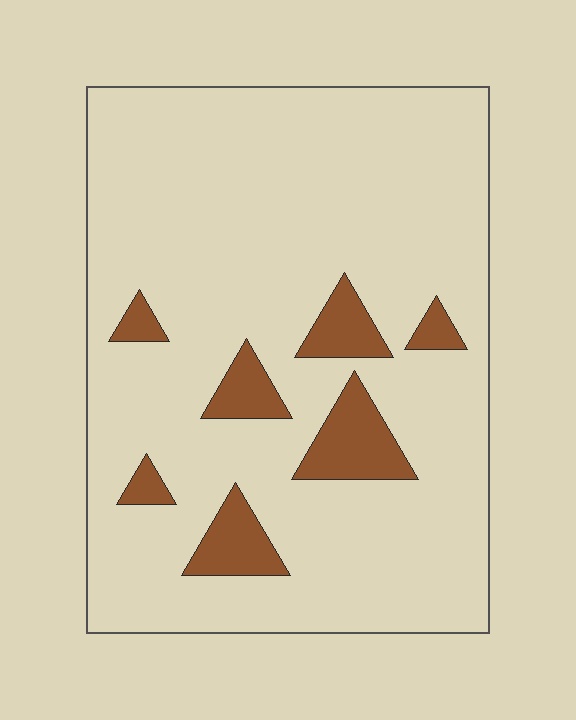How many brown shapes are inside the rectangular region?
7.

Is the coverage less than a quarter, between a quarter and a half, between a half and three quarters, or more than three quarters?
Less than a quarter.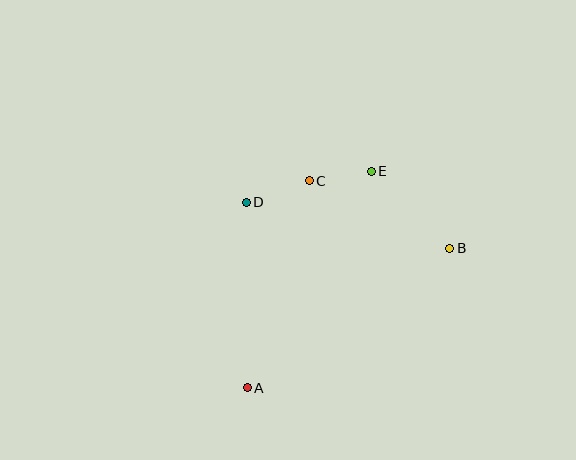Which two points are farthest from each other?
Points A and E are farthest from each other.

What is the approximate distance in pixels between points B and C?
The distance between B and C is approximately 156 pixels.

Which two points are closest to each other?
Points C and E are closest to each other.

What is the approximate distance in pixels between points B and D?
The distance between B and D is approximately 209 pixels.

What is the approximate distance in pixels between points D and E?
The distance between D and E is approximately 129 pixels.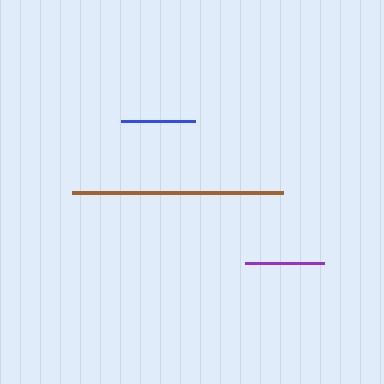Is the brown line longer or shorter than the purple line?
The brown line is longer than the purple line.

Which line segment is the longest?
The brown line is the longest at approximately 211 pixels.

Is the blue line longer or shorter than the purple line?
The purple line is longer than the blue line.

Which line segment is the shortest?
The blue line is the shortest at approximately 74 pixels.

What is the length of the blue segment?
The blue segment is approximately 74 pixels long.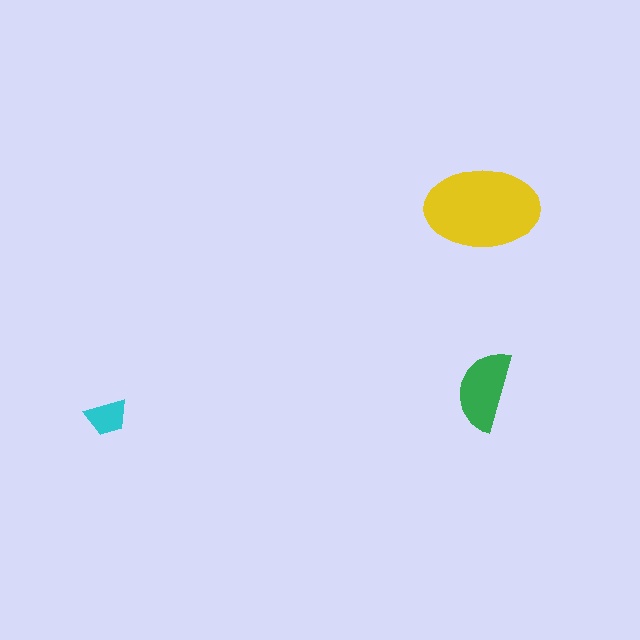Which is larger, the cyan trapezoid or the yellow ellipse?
The yellow ellipse.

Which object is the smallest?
The cyan trapezoid.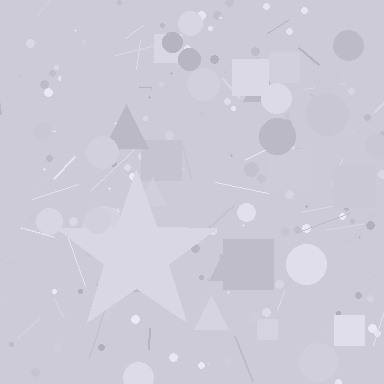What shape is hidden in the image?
A star is hidden in the image.